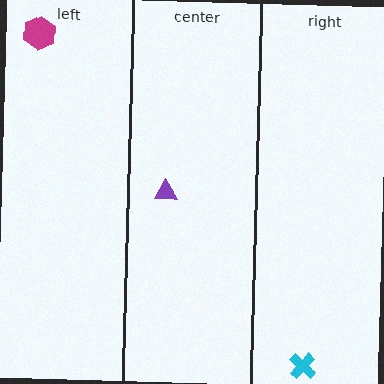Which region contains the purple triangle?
The center region.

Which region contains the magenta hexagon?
The left region.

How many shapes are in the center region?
1.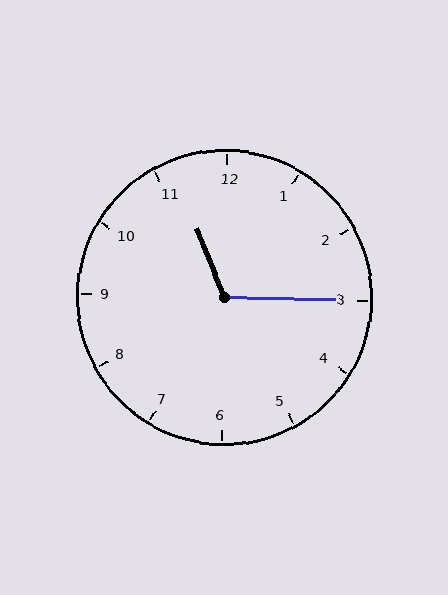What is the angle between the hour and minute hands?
Approximately 112 degrees.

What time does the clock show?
11:15.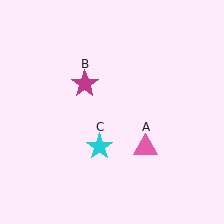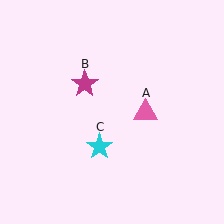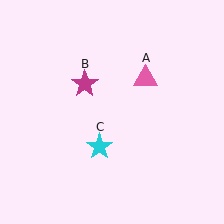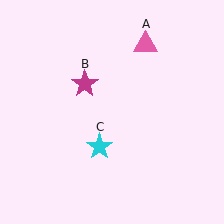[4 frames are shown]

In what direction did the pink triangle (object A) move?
The pink triangle (object A) moved up.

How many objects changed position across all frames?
1 object changed position: pink triangle (object A).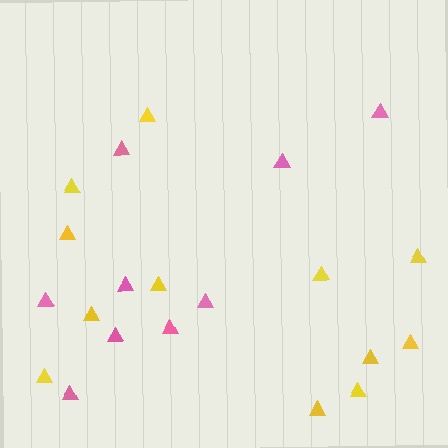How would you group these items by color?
There are 2 groups: one group of yellow triangles (12) and one group of pink triangles (9).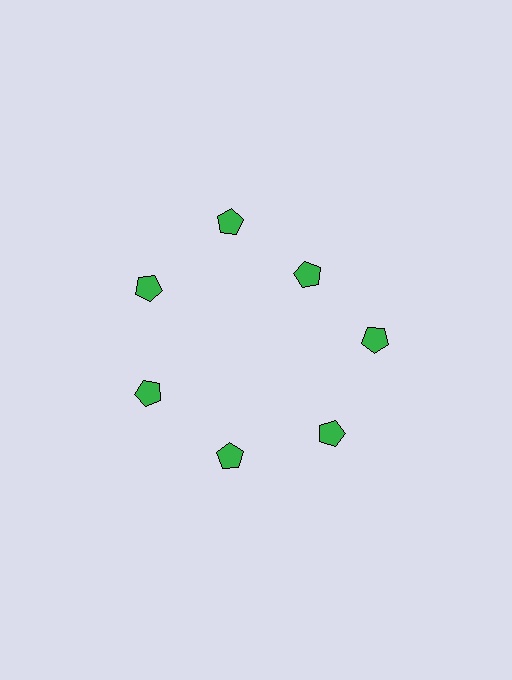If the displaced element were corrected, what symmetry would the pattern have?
It would have 7-fold rotational symmetry — the pattern would map onto itself every 51 degrees.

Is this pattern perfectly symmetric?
No. The 7 green pentagons are arranged in a ring, but one element near the 1 o'clock position is pulled inward toward the center, breaking the 7-fold rotational symmetry.